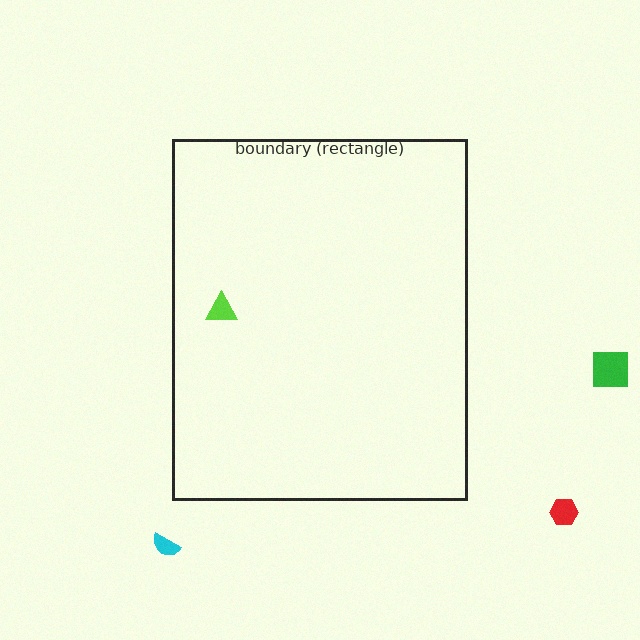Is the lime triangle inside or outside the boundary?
Inside.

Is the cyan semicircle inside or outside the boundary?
Outside.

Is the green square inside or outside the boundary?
Outside.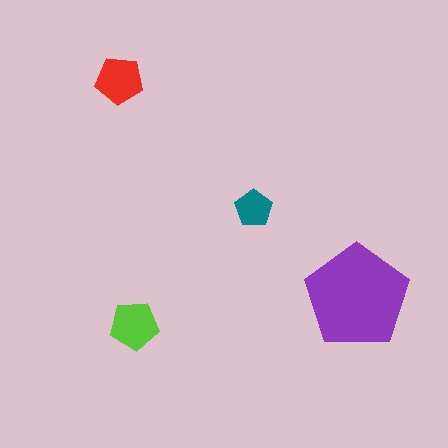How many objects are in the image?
There are 4 objects in the image.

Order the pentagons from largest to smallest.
the purple one, the lime one, the red one, the teal one.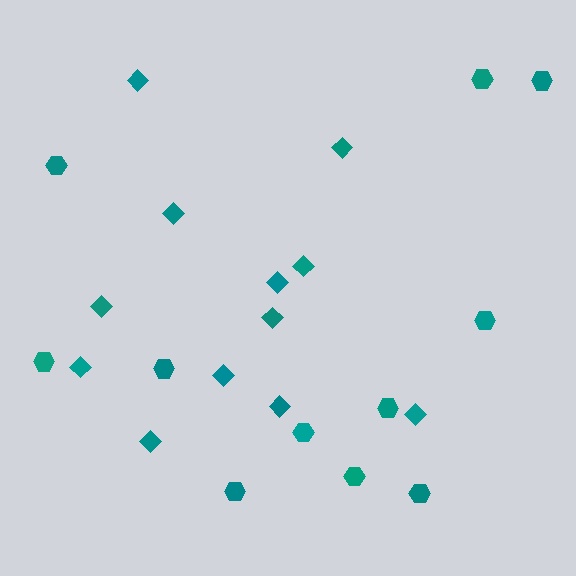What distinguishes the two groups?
There are 2 groups: one group of hexagons (11) and one group of diamonds (12).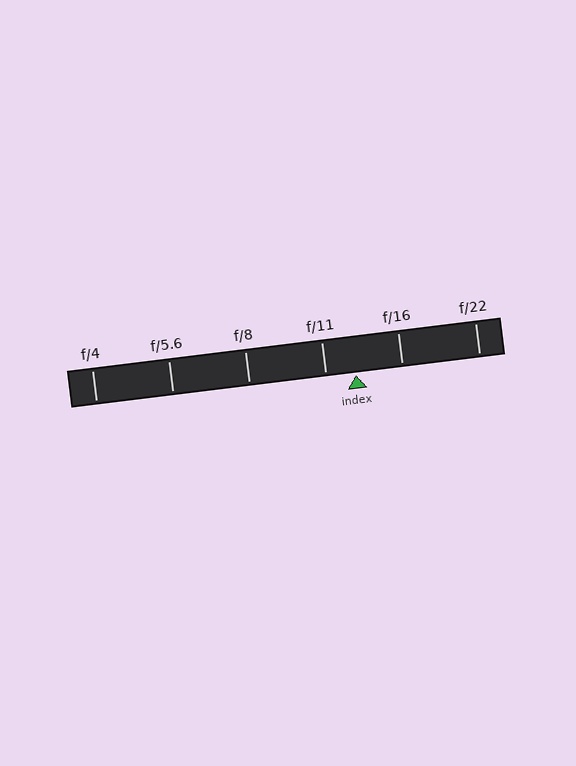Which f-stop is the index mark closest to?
The index mark is closest to f/11.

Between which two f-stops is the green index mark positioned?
The index mark is between f/11 and f/16.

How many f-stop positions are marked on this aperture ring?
There are 6 f-stop positions marked.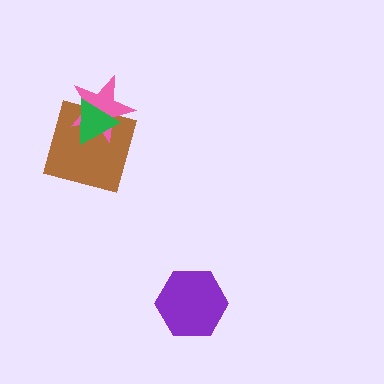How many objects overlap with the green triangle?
2 objects overlap with the green triangle.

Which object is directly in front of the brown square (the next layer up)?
The pink star is directly in front of the brown square.